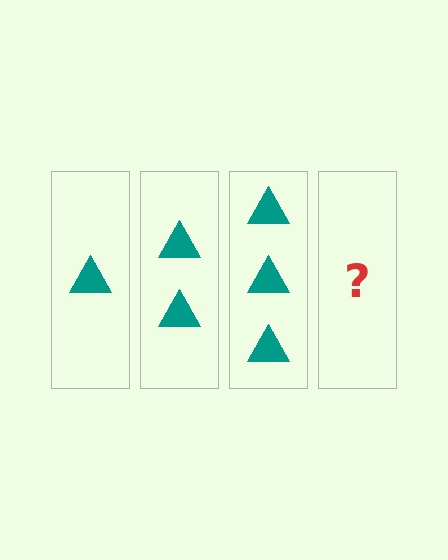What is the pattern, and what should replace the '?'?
The pattern is that each step adds one more triangle. The '?' should be 4 triangles.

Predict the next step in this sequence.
The next step is 4 triangles.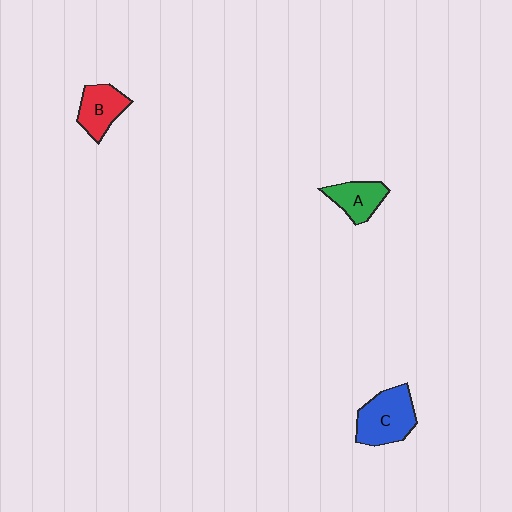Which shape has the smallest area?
Shape A (green).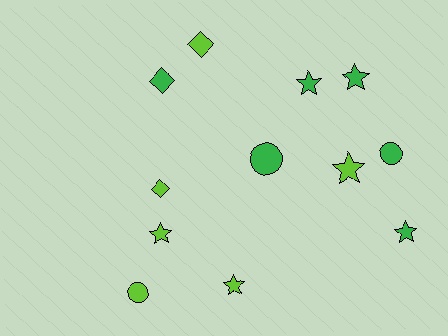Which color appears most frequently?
Green, with 6 objects.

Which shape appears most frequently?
Star, with 6 objects.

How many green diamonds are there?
There is 1 green diamond.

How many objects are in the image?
There are 12 objects.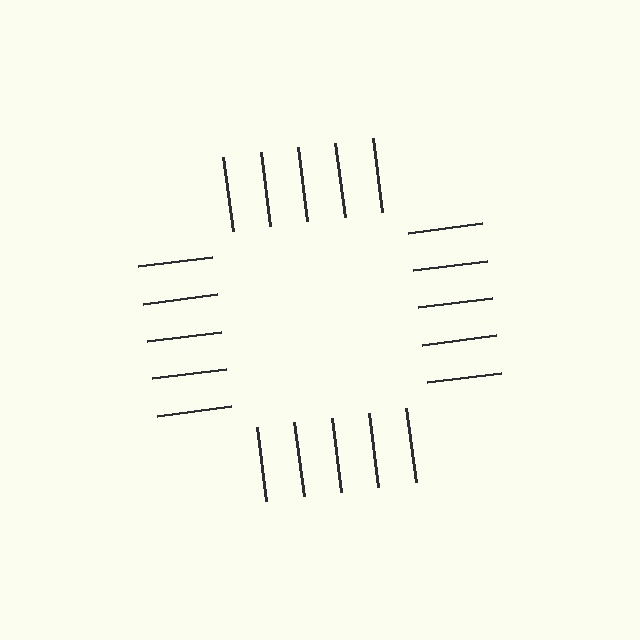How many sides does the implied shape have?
4 sides — the line-ends trace a square.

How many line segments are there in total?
20 — 5 along each of the 4 edges.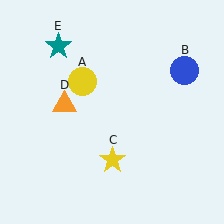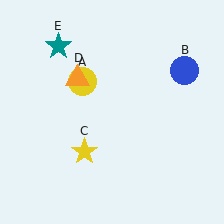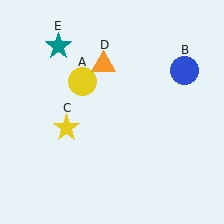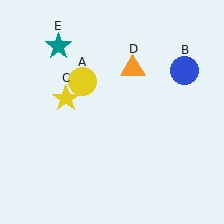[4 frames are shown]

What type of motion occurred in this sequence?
The yellow star (object C), orange triangle (object D) rotated clockwise around the center of the scene.